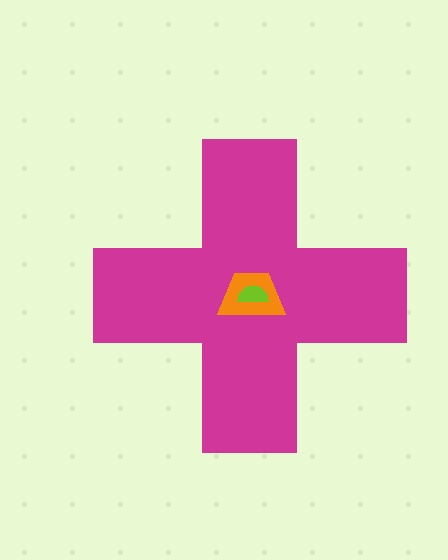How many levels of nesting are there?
3.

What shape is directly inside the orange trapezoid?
The lime semicircle.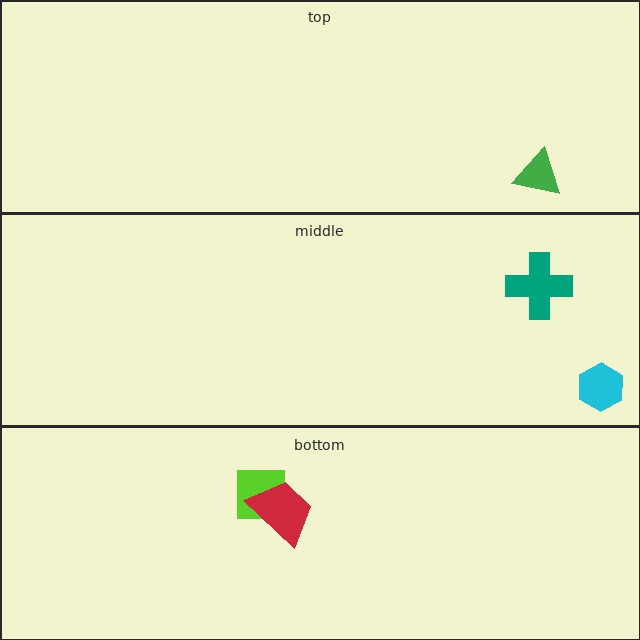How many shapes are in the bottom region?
2.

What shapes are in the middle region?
The teal cross, the cyan hexagon.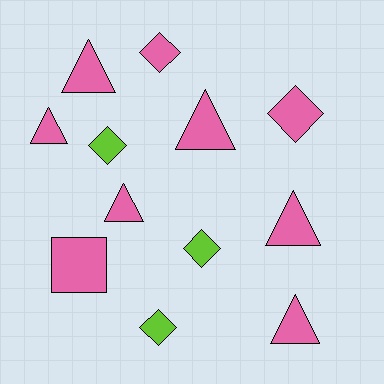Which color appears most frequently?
Pink, with 9 objects.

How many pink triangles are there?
There are 6 pink triangles.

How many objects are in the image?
There are 12 objects.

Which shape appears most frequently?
Triangle, with 6 objects.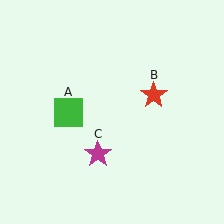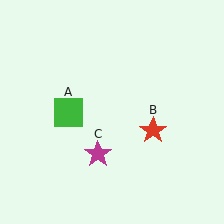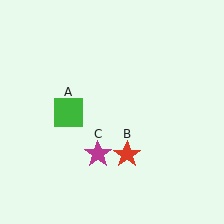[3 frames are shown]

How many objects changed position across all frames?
1 object changed position: red star (object B).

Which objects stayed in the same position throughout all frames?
Green square (object A) and magenta star (object C) remained stationary.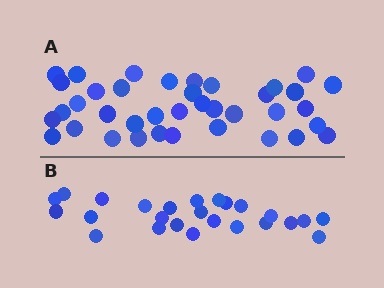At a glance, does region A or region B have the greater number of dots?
Region A (the top region) has more dots.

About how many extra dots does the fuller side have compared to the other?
Region A has approximately 15 more dots than region B.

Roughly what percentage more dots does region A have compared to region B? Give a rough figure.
About 50% more.